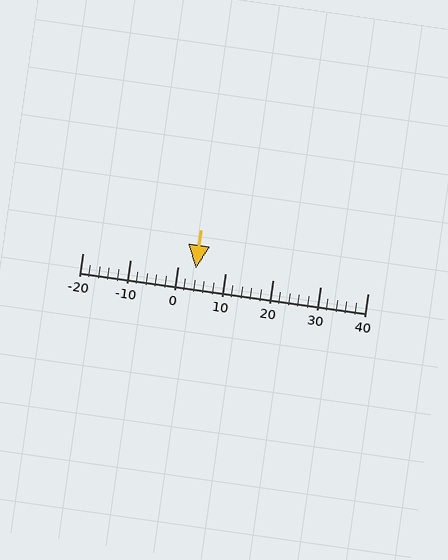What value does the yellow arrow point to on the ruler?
The yellow arrow points to approximately 4.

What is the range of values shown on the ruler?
The ruler shows values from -20 to 40.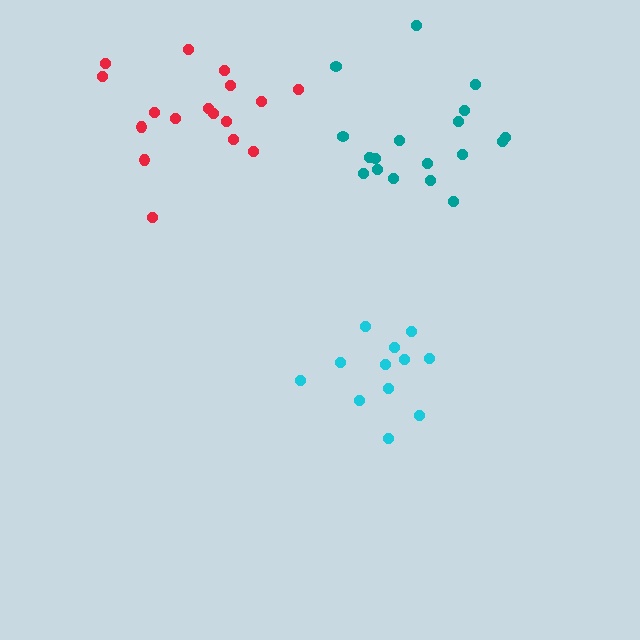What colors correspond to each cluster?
The clusters are colored: red, cyan, teal.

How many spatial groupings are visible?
There are 3 spatial groupings.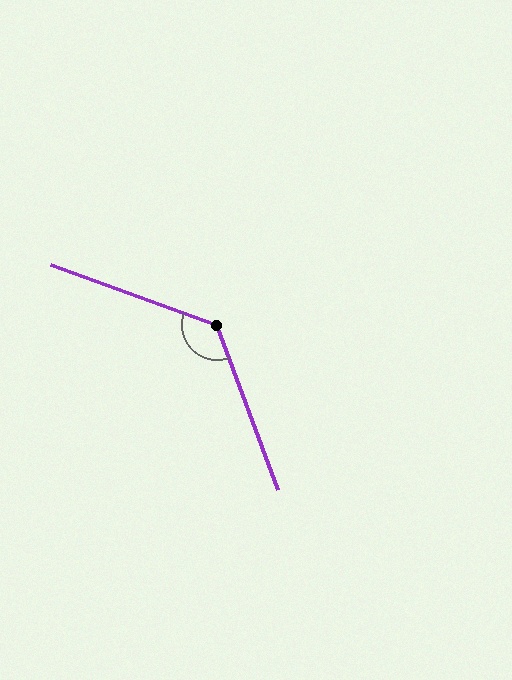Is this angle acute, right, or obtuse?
It is obtuse.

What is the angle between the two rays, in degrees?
Approximately 130 degrees.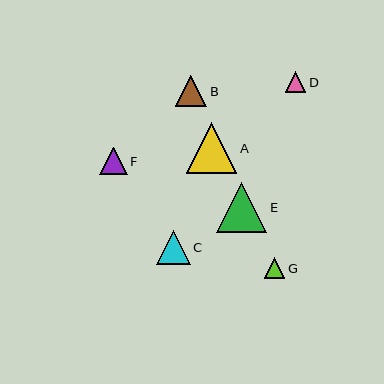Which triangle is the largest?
Triangle A is the largest with a size of approximately 51 pixels.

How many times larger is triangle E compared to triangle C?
Triangle E is approximately 1.5 times the size of triangle C.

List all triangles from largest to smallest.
From largest to smallest: A, E, C, B, F, D, G.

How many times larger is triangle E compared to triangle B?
Triangle E is approximately 1.6 times the size of triangle B.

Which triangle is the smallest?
Triangle G is the smallest with a size of approximately 21 pixels.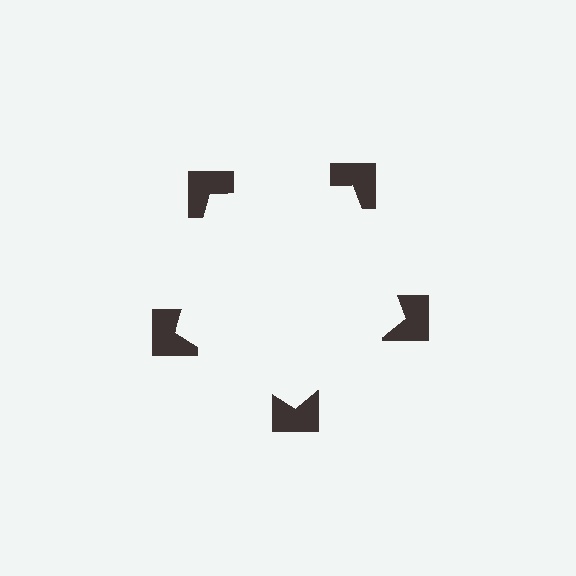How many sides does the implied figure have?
5 sides.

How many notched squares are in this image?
There are 5 — one at each vertex of the illusory pentagon.